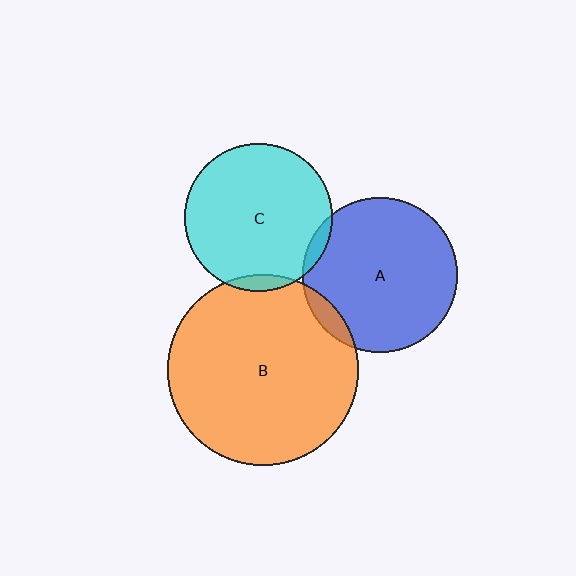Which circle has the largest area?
Circle B (orange).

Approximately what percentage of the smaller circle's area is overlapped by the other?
Approximately 5%.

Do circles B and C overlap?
Yes.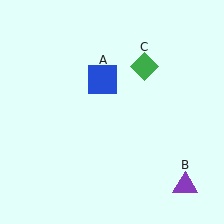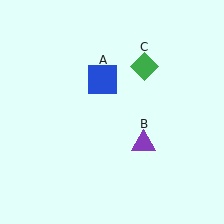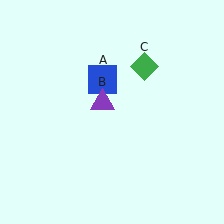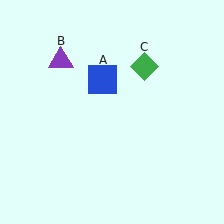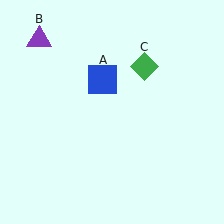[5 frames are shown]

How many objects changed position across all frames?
1 object changed position: purple triangle (object B).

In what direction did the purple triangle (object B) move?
The purple triangle (object B) moved up and to the left.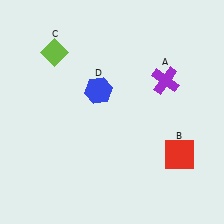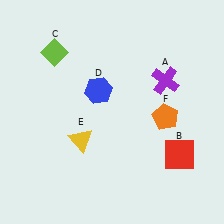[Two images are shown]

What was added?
A yellow triangle (E), an orange pentagon (F) were added in Image 2.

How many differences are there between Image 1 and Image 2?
There are 2 differences between the two images.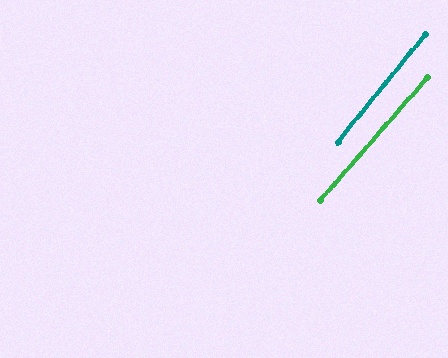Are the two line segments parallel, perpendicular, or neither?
Parallel — their directions differ by only 1.9°.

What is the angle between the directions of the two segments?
Approximately 2 degrees.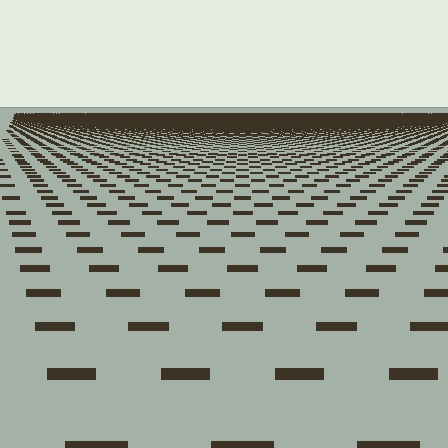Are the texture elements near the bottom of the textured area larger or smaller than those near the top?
Larger. Near the bottom, elements are closer to the viewer and appear at a bigger on-screen size.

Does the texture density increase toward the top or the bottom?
Density increases toward the top.